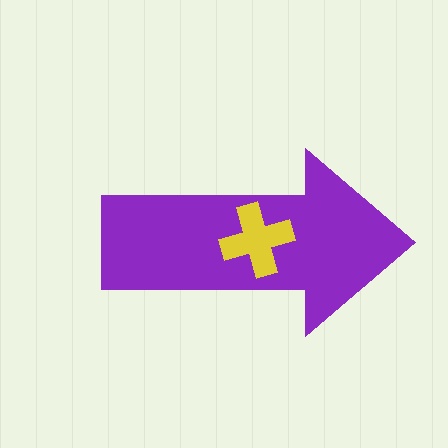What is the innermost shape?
The yellow cross.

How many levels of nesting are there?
2.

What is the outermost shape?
The purple arrow.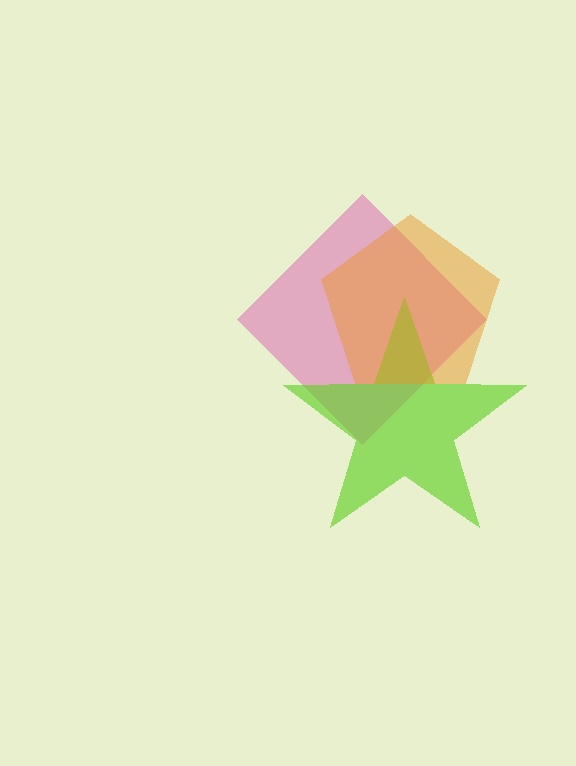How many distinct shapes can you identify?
There are 3 distinct shapes: a pink diamond, a lime star, an orange pentagon.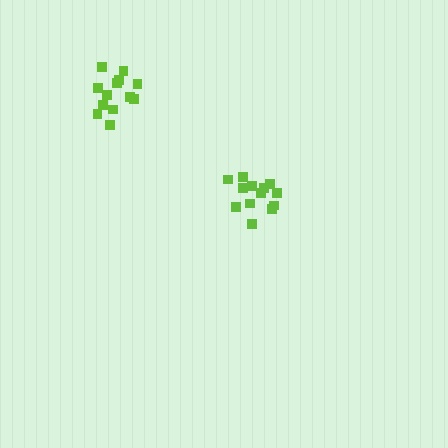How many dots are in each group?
Group 1: 13 dots, Group 2: 14 dots (27 total).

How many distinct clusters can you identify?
There are 2 distinct clusters.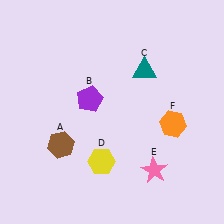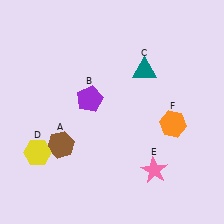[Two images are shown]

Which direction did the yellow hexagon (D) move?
The yellow hexagon (D) moved left.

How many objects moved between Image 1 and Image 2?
1 object moved between the two images.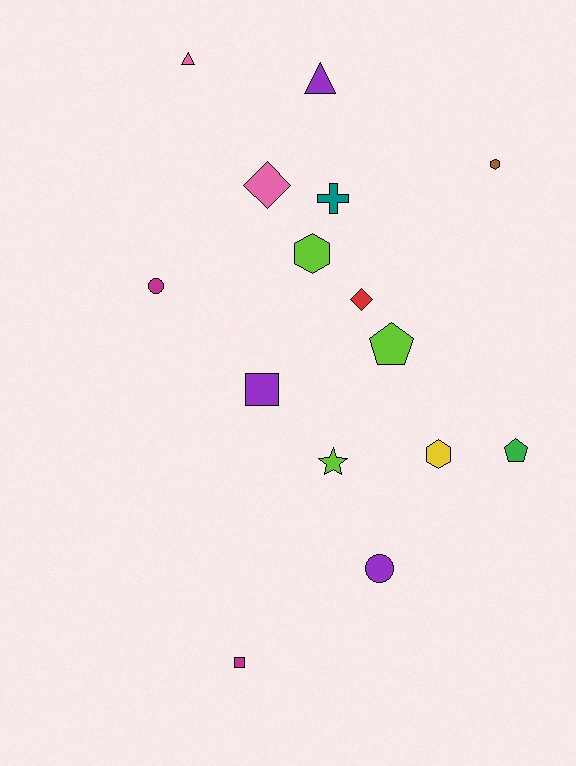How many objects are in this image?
There are 15 objects.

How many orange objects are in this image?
There are no orange objects.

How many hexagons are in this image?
There are 3 hexagons.